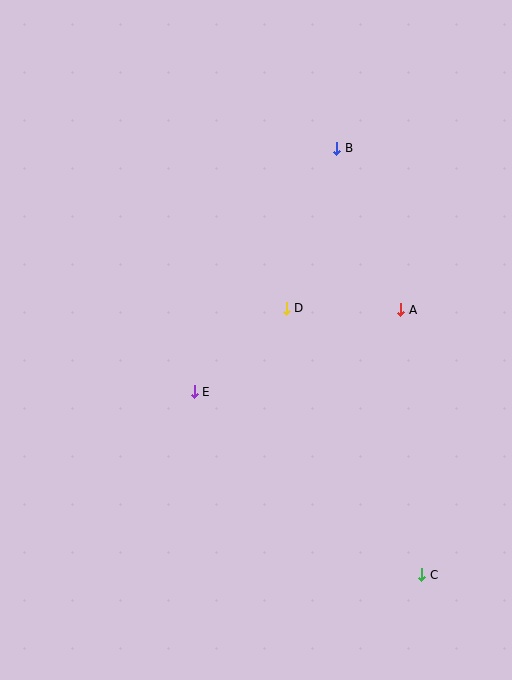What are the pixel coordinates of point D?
Point D is at (286, 308).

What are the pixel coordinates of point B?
Point B is at (337, 148).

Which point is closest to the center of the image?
Point D at (286, 308) is closest to the center.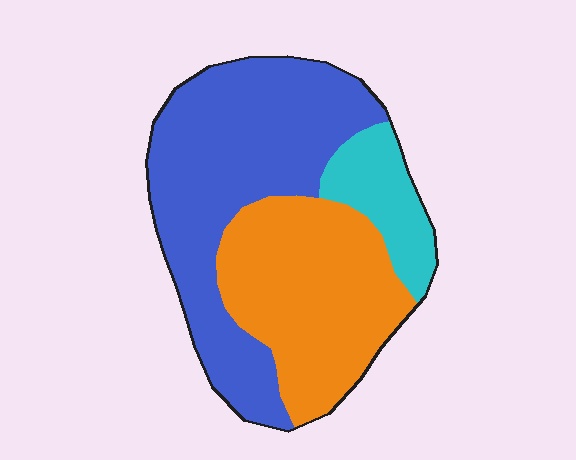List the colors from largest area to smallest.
From largest to smallest: blue, orange, cyan.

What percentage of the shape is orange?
Orange covers around 35% of the shape.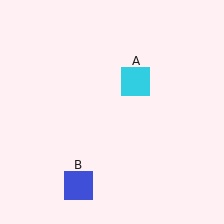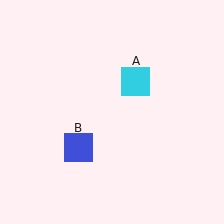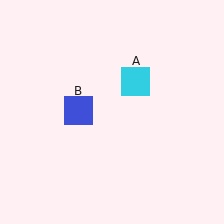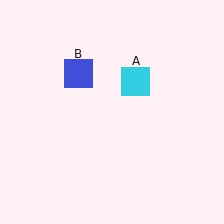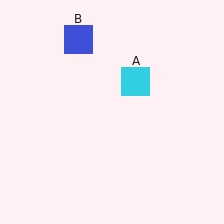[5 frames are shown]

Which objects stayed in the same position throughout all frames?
Cyan square (object A) remained stationary.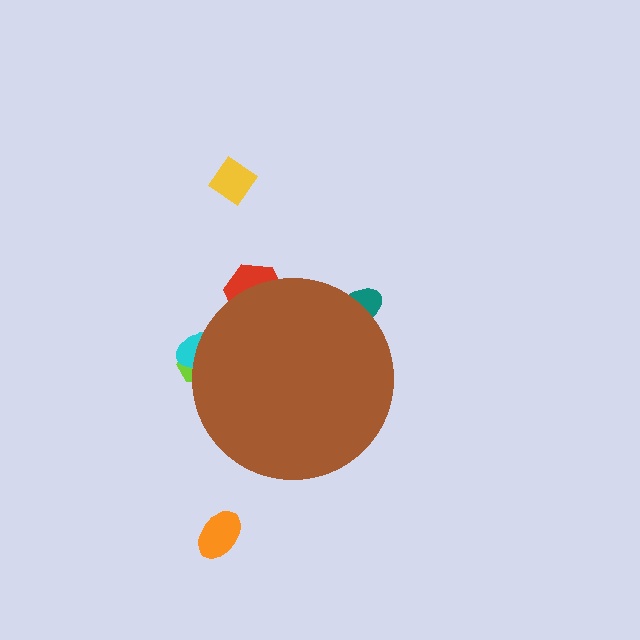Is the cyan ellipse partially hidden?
Yes, the cyan ellipse is partially hidden behind the brown circle.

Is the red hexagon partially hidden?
Yes, the red hexagon is partially hidden behind the brown circle.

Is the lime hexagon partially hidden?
Yes, the lime hexagon is partially hidden behind the brown circle.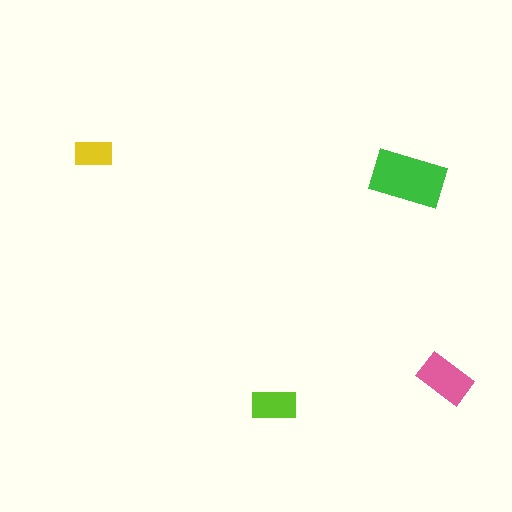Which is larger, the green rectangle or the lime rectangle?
The green one.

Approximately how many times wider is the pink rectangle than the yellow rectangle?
About 1.5 times wider.